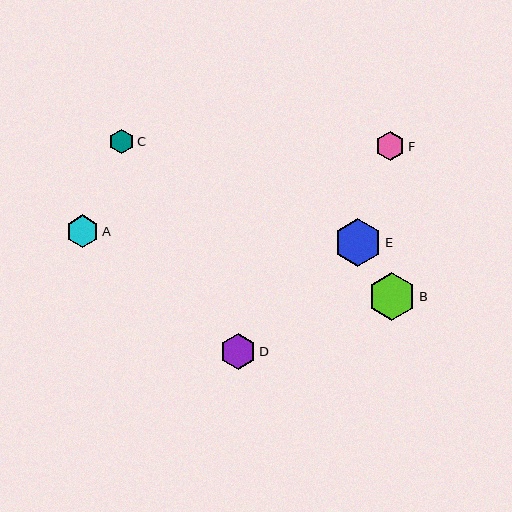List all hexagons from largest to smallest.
From largest to smallest: B, E, D, A, F, C.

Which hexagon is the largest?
Hexagon B is the largest with a size of approximately 48 pixels.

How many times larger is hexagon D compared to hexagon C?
Hexagon D is approximately 1.4 times the size of hexagon C.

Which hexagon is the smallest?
Hexagon C is the smallest with a size of approximately 25 pixels.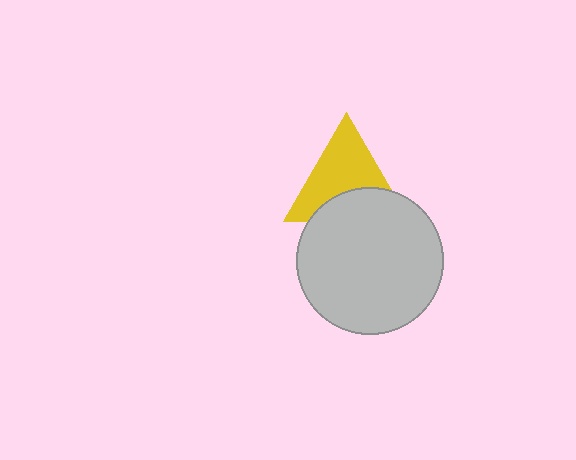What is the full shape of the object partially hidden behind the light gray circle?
The partially hidden object is a yellow triangle.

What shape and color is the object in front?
The object in front is a light gray circle.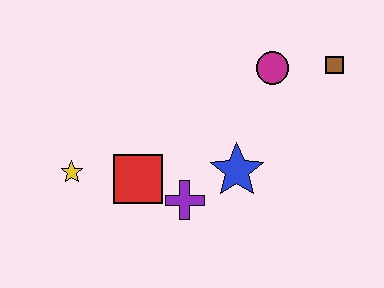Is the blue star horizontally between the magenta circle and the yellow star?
Yes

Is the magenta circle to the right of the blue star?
Yes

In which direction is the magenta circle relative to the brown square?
The magenta circle is to the left of the brown square.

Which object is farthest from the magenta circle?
The yellow star is farthest from the magenta circle.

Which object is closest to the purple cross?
The red square is closest to the purple cross.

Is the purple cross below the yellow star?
Yes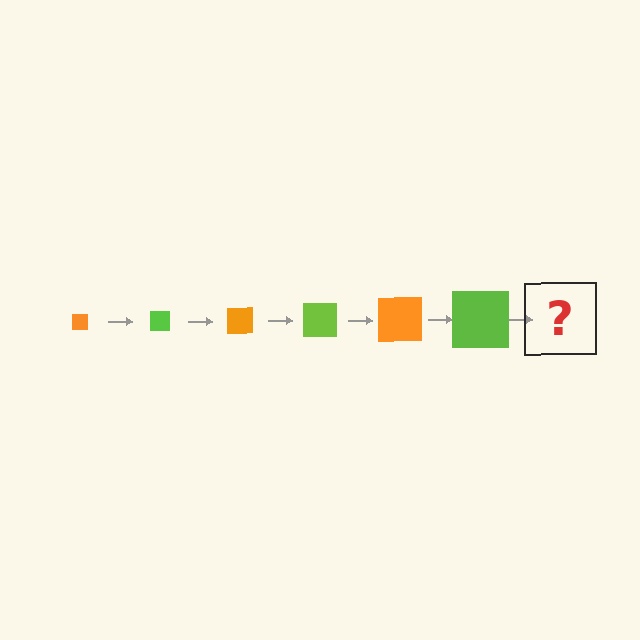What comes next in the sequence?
The next element should be an orange square, larger than the previous one.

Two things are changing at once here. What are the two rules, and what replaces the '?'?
The two rules are that the square grows larger each step and the color cycles through orange and lime. The '?' should be an orange square, larger than the previous one.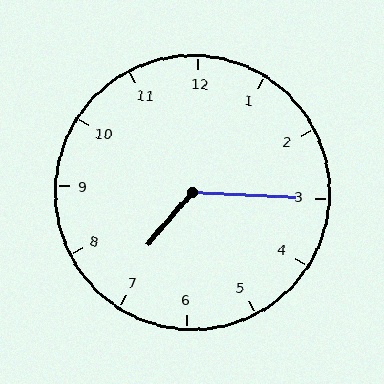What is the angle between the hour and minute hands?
Approximately 128 degrees.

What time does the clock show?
7:15.